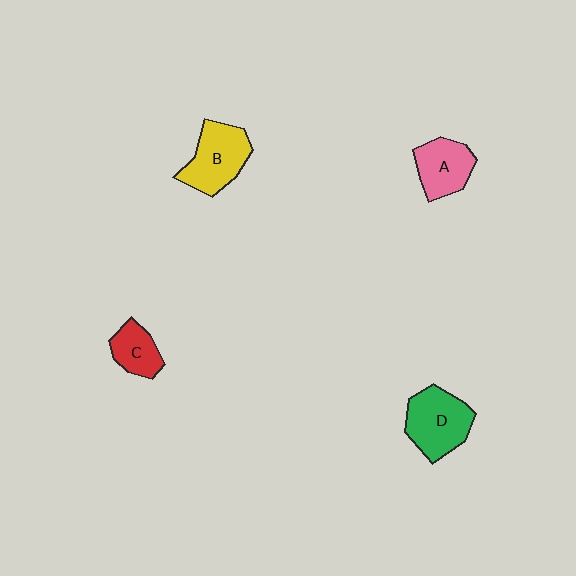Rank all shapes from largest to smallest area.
From largest to smallest: D (green), B (yellow), A (pink), C (red).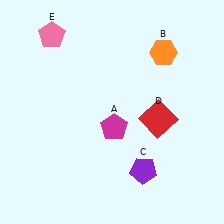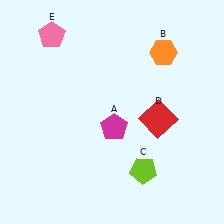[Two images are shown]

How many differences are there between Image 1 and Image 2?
There is 1 difference between the two images.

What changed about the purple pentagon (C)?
In Image 1, C is purple. In Image 2, it changed to lime.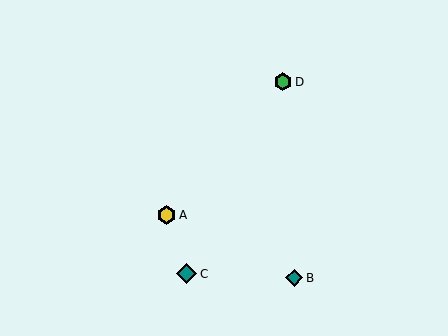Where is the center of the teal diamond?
The center of the teal diamond is at (186, 274).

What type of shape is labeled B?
Shape B is a teal diamond.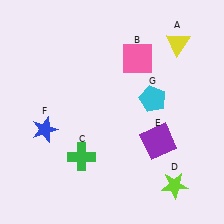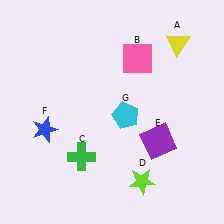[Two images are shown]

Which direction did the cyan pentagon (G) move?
The cyan pentagon (G) moved left.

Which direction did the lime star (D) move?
The lime star (D) moved left.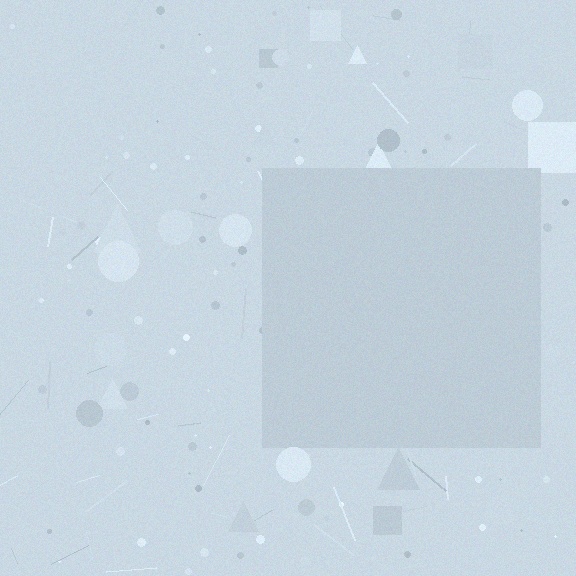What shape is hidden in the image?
A square is hidden in the image.